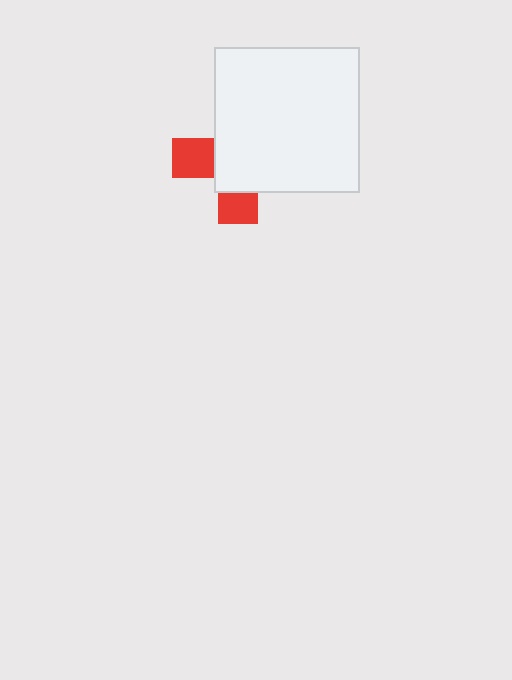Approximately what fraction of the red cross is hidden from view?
Roughly 68% of the red cross is hidden behind the white square.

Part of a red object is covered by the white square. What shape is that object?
It is a cross.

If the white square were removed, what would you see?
You would see the complete red cross.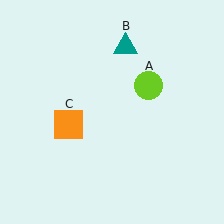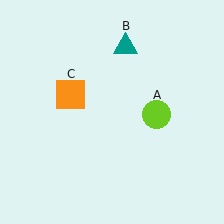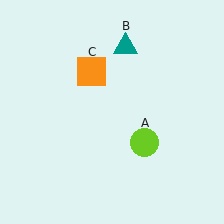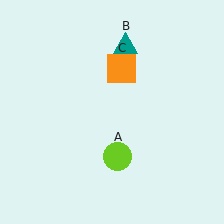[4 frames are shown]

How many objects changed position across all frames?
2 objects changed position: lime circle (object A), orange square (object C).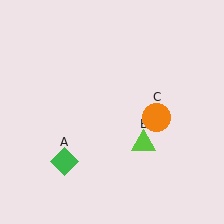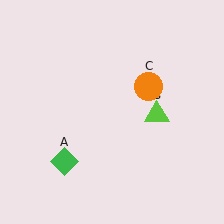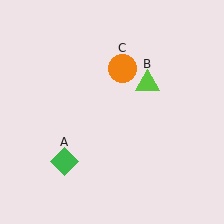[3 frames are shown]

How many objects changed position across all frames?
2 objects changed position: lime triangle (object B), orange circle (object C).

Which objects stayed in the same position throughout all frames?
Green diamond (object A) remained stationary.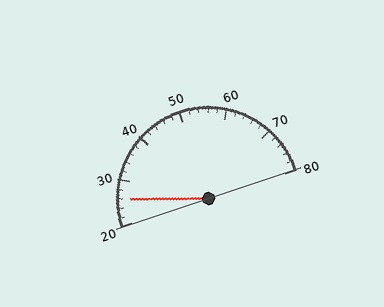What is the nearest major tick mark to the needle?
The nearest major tick mark is 30.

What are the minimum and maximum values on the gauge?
The gauge ranges from 20 to 80.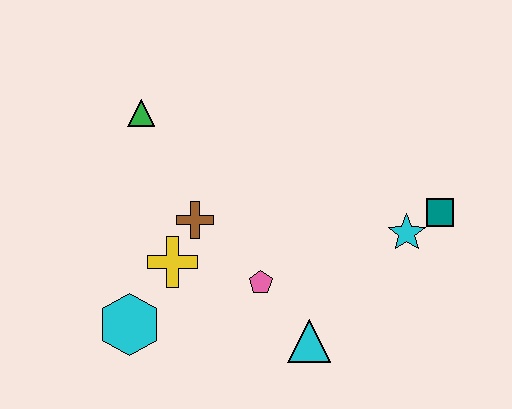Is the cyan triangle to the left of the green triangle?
No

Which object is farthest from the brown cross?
The teal square is farthest from the brown cross.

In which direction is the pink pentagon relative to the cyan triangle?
The pink pentagon is above the cyan triangle.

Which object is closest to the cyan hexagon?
The yellow cross is closest to the cyan hexagon.